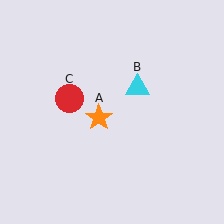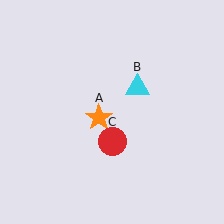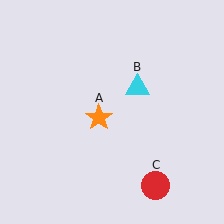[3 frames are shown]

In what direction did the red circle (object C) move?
The red circle (object C) moved down and to the right.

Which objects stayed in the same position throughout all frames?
Orange star (object A) and cyan triangle (object B) remained stationary.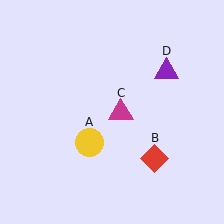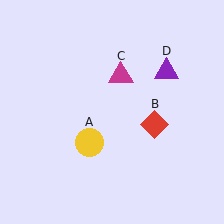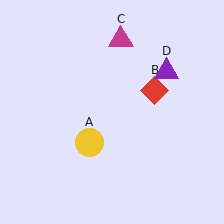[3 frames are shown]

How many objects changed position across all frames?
2 objects changed position: red diamond (object B), magenta triangle (object C).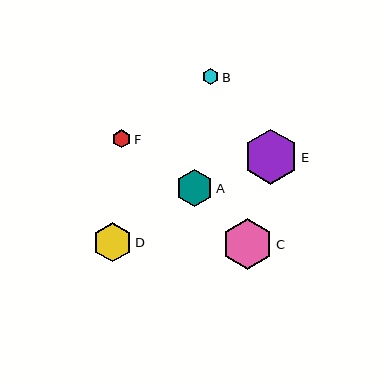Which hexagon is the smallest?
Hexagon B is the smallest with a size of approximately 16 pixels.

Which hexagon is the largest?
Hexagon E is the largest with a size of approximately 55 pixels.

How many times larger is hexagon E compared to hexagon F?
Hexagon E is approximately 3.0 times the size of hexagon F.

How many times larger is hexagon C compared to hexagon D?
Hexagon C is approximately 1.3 times the size of hexagon D.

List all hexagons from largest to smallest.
From largest to smallest: E, C, D, A, F, B.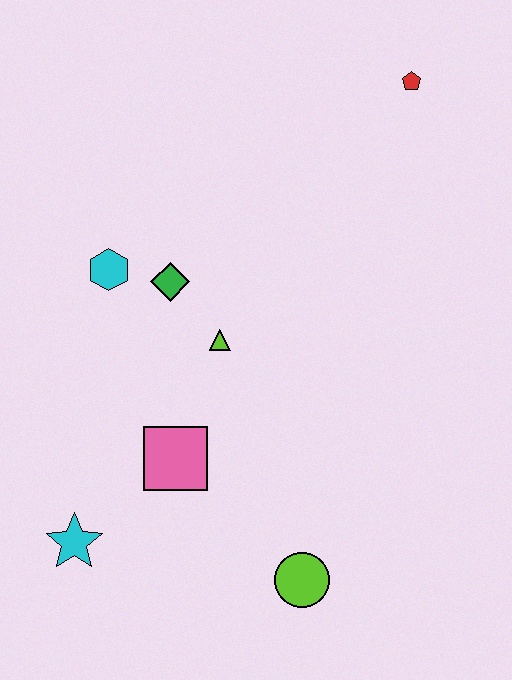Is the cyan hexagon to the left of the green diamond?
Yes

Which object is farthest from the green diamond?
The lime circle is farthest from the green diamond.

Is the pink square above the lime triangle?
No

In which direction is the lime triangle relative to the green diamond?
The lime triangle is below the green diamond.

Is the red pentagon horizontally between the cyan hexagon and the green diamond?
No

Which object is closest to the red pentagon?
The green diamond is closest to the red pentagon.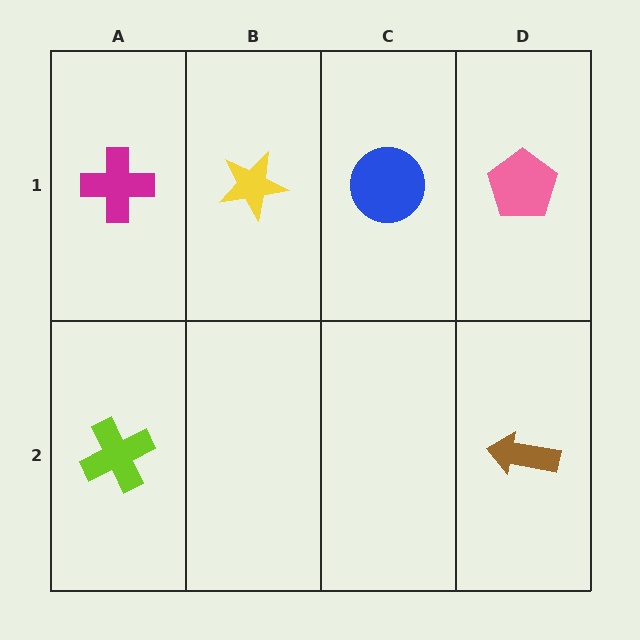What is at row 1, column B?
A yellow star.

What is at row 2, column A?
A lime cross.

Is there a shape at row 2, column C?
No, that cell is empty.